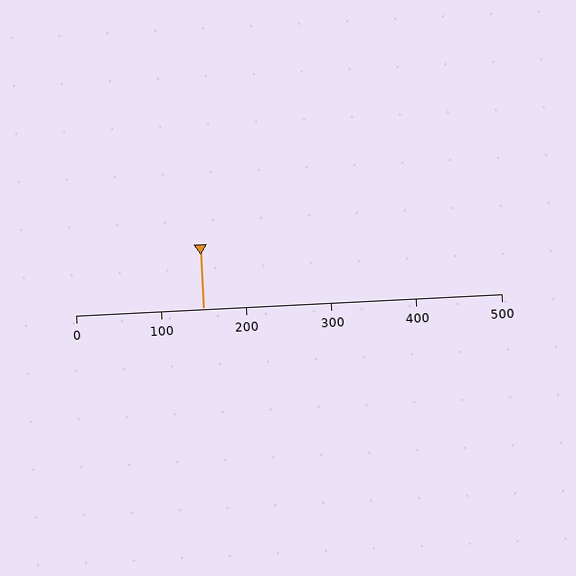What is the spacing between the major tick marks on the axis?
The major ticks are spaced 100 apart.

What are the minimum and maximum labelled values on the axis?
The axis runs from 0 to 500.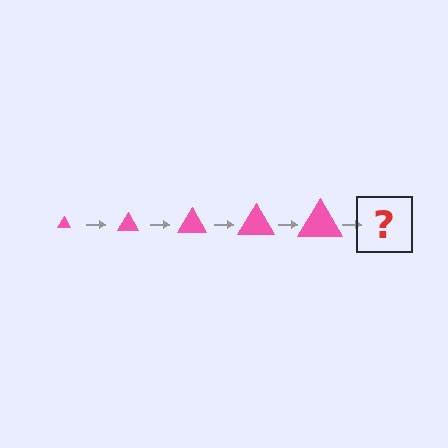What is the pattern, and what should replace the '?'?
The pattern is that the triangle gets progressively larger each step. The '?' should be a pink triangle, larger than the previous one.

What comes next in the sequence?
The next element should be a pink triangle, larger than the previous one.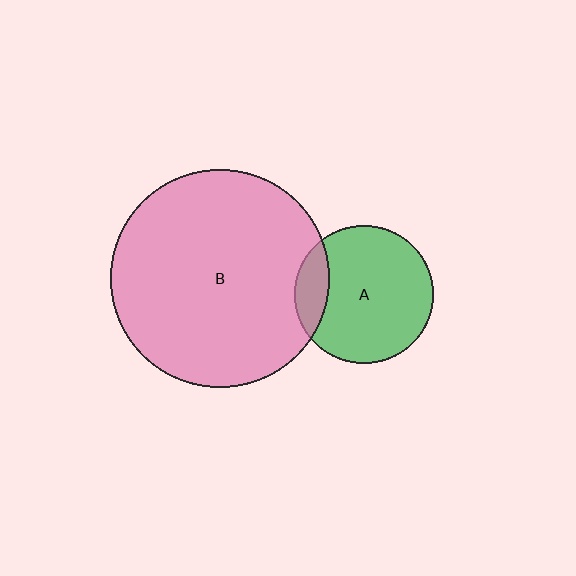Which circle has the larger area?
Circle B (pink).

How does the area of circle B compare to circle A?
Approximately 2.5 times.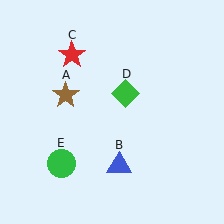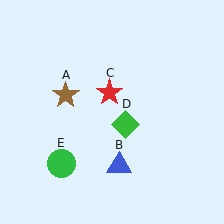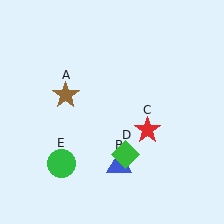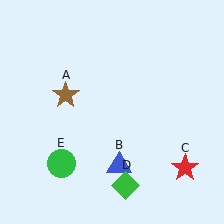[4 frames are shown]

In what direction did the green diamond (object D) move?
The green diamond (object D) moved down.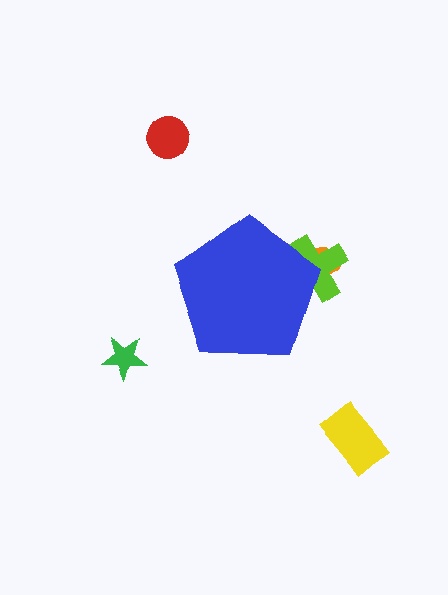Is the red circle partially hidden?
No, the red circle is fully visible.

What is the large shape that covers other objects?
A blue pentagon.